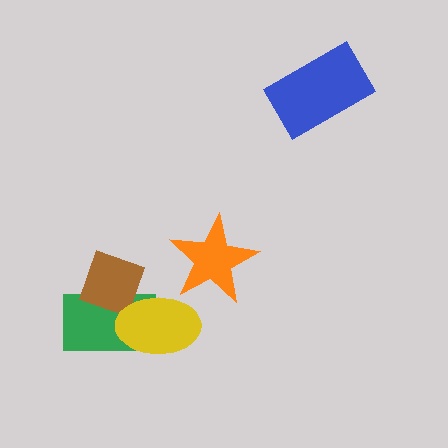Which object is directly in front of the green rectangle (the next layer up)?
The brown diamond is directly in front of the green rectangle.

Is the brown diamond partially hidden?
Yes, it is partially covered by another shape.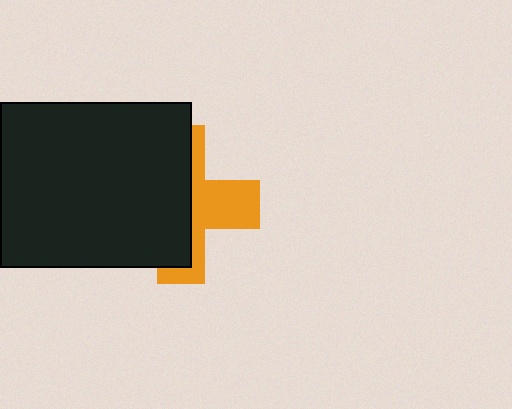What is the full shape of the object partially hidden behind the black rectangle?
The partially hidden object is an orange cross.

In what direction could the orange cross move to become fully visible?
The orange cross could move right. That would shift it out from behind the black rectangle entirely.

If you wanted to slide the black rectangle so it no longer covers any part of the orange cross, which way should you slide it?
Slide it left — that is the most direct way to separate the two shapes.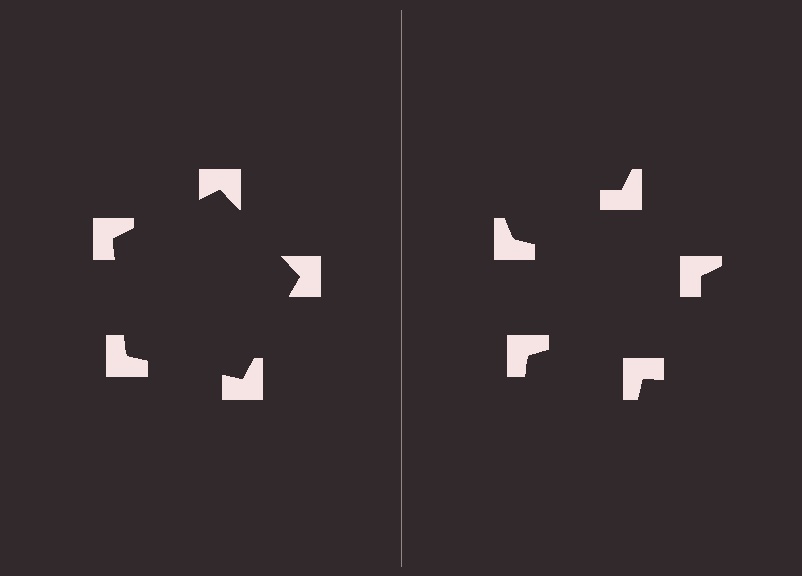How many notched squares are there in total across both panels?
10 — 5 on each side.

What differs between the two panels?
The notched squares are positioned identically on both sides; only the wedge orientations differ. On the left they align to a pentagon; on the right they are misaligned.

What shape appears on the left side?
An illusory pentagon.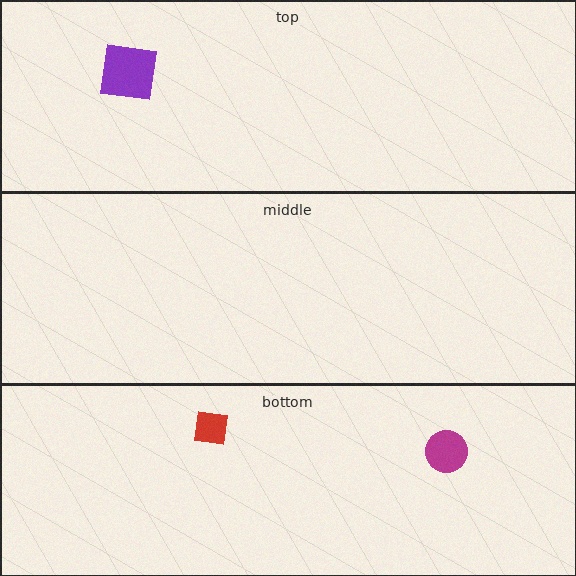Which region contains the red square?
The bottom region.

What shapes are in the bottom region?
The magenta circle, the red square.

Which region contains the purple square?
The top region.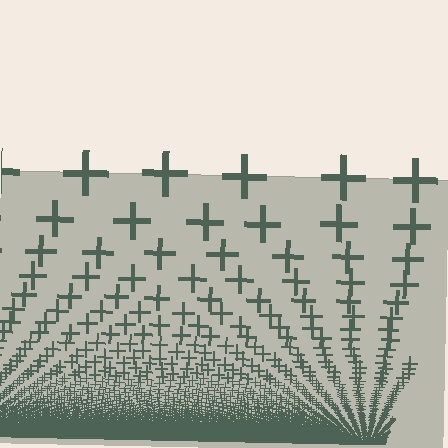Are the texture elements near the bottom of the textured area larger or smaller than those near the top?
Smaller. The gradient is inverted — elements near the bottom are smaller and denser.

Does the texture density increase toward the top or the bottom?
Density increases toward the bottom.